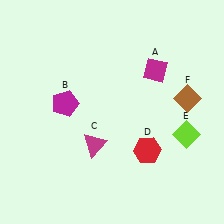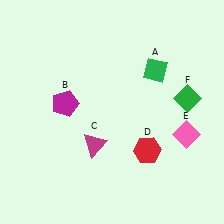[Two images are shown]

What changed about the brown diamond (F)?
In Image 1, F is brown. In Image 2, it changed to green.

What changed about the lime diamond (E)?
In Image 1, E is lime. In Image 2, it changed to pink.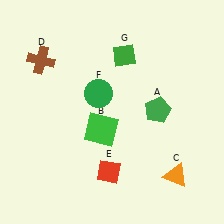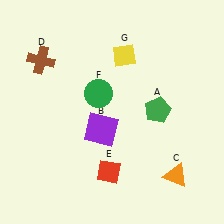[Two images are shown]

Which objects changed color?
B changed from green to purple. G changed from green to yellow.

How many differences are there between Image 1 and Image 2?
There are 2 differences between the two images.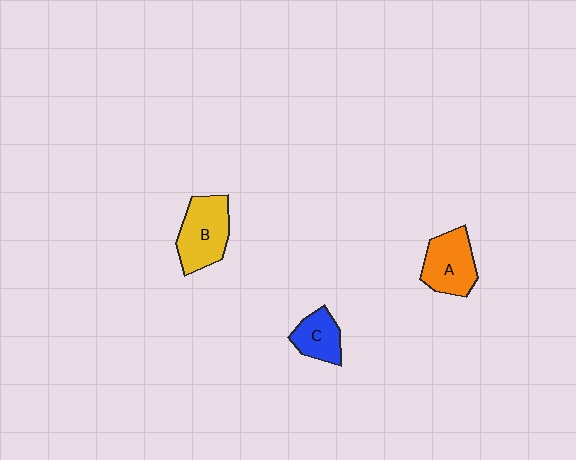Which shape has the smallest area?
Shape C (blue).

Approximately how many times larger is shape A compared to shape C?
Approximately 1.4 times.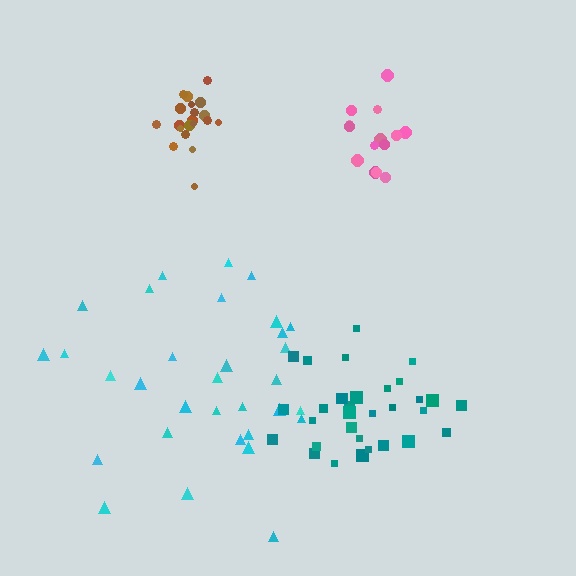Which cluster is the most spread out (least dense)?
Cyan.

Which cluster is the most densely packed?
Brown.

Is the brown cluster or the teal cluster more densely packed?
Brown.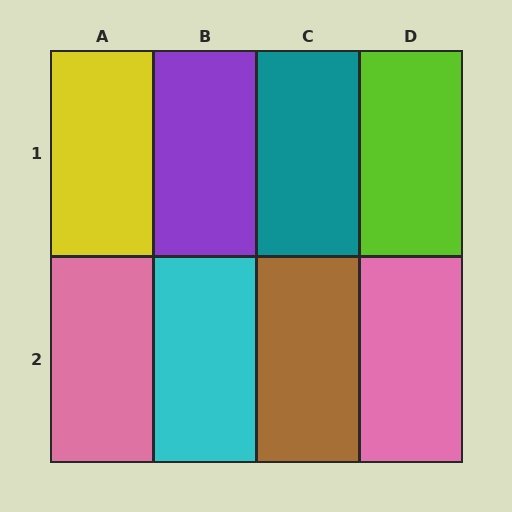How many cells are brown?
1 cell is brown.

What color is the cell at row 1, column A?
Yellow.